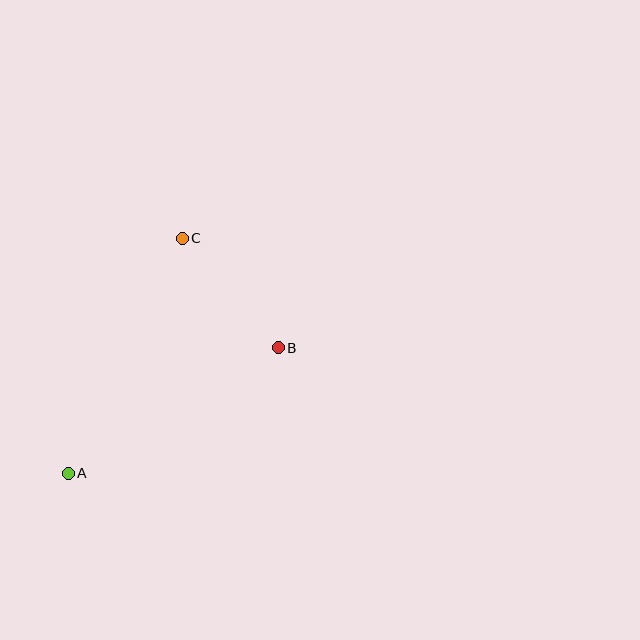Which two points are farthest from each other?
Points A and C are farthest from each other.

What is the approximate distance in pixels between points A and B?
The distance between A and B is approximately 245 pixels.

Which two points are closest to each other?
Points B and C are closest to each other.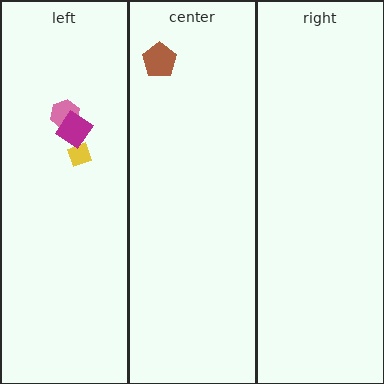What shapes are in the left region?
The yellow diamond, the pink hexagon, the magenta diamond.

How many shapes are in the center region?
1.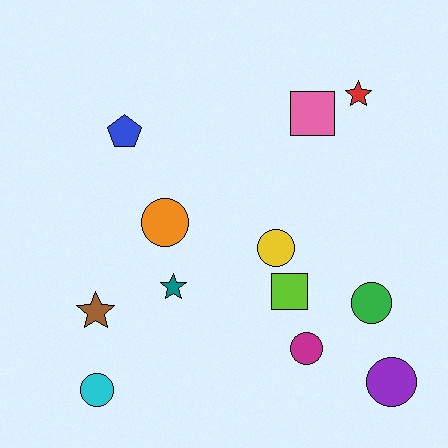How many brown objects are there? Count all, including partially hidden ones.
There is 1 brown object.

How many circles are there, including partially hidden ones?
There are 6 circles.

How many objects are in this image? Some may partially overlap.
There are 12 objects.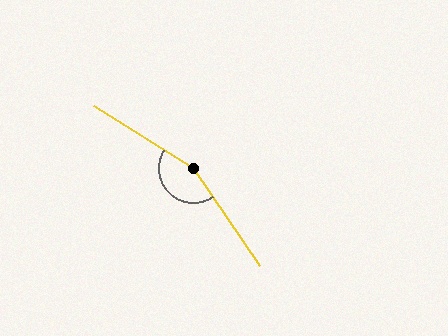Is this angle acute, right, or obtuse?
It is obtuse.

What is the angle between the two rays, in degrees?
Approximately 156 degrees.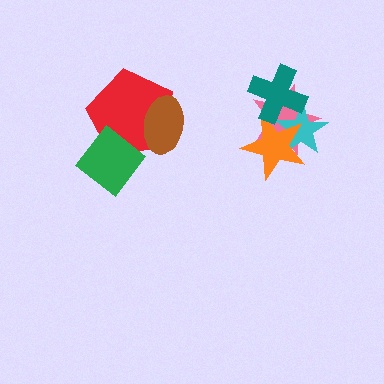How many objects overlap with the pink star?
3 objects overlap with the pink star.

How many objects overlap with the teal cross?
3 objects overlap with the teal cross.